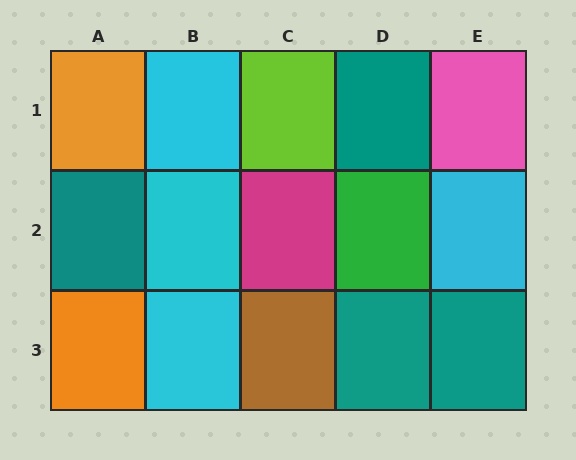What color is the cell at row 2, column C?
Magenta.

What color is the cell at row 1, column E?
Pink.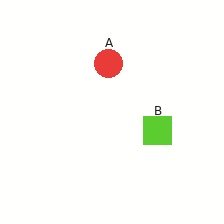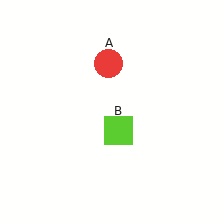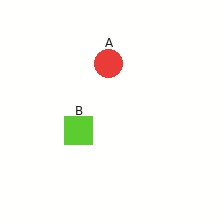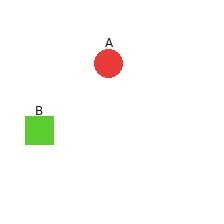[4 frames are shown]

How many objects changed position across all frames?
1 object changed position: lime square (object B).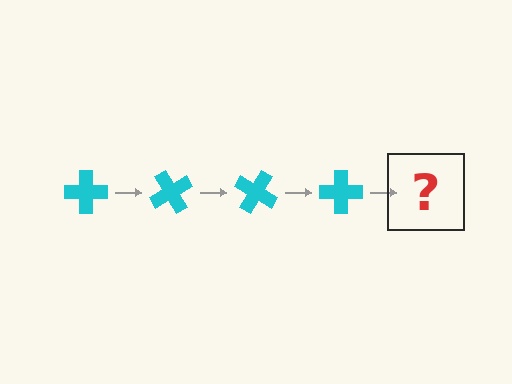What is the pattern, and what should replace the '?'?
The pattern is that the cross rotates 60 degrees each step. The '?' should be a cyan cross rotated 240 degrees.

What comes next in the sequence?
The next element should be a cyan cross rotated 240 degrees.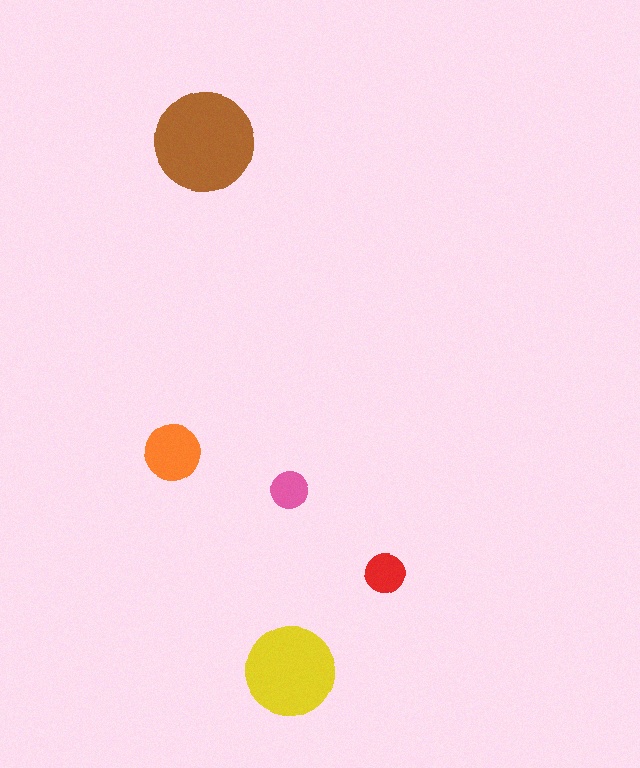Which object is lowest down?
The yellow circle is bottommost.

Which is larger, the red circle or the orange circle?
The orange one.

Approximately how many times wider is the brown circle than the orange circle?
About 2 times wider.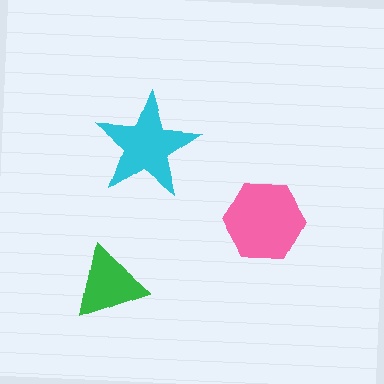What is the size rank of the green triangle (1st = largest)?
3rd.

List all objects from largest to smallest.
The pink hexagon, the cyan star, the green triangle.